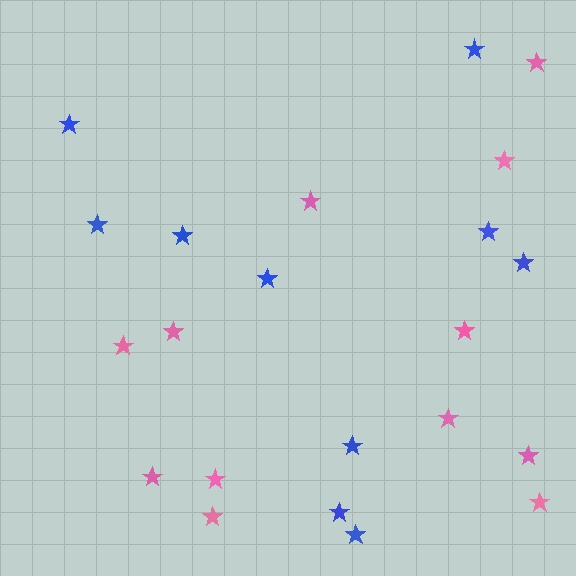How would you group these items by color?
There are 2 groups: one group of pink stars (12) and one group of blue stars (10).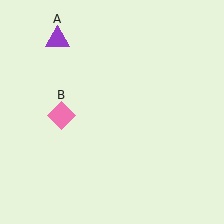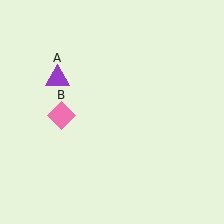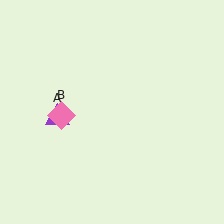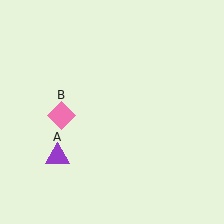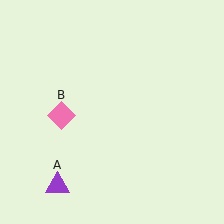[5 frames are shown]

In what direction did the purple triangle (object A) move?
The purple triangle (object A) moved down.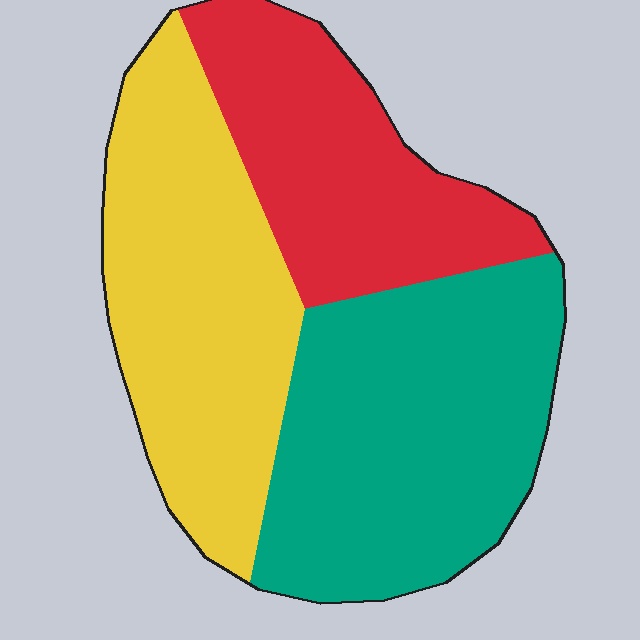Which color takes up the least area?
Red, at roughly 25%.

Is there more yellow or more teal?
Teal.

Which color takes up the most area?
Teal, at roughly 40%.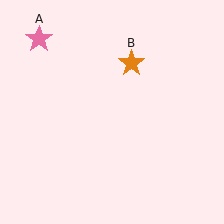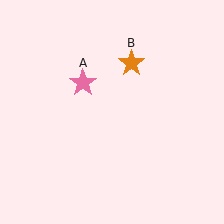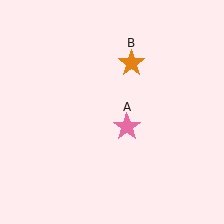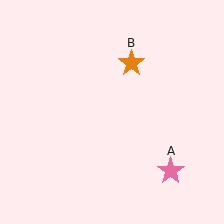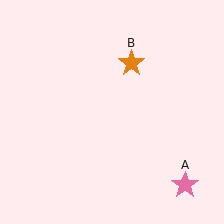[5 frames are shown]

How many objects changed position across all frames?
1 object changed position: pink star (object A).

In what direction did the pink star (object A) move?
The pink star (object A) moved down and to the right.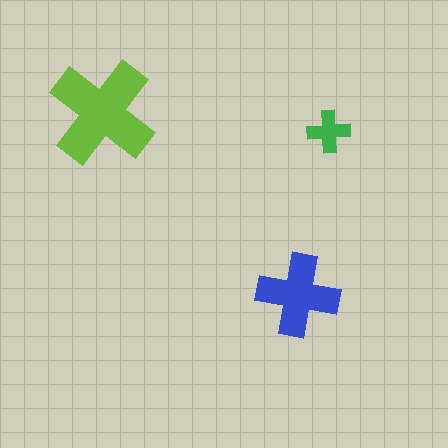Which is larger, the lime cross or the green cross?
The lime one.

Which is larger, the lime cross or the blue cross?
The lime one.